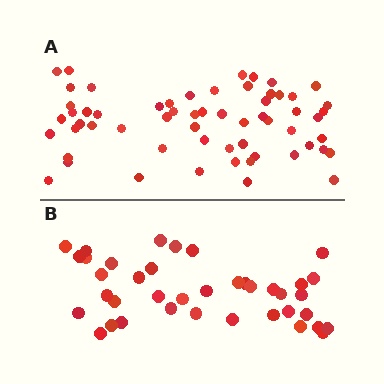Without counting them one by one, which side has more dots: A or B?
Region A (the top region) has more dots.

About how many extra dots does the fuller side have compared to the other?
Region A has approximately 20 more dots than region B.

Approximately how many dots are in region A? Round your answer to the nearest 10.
About 60 dots.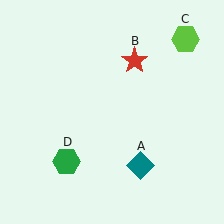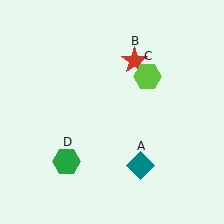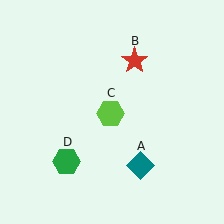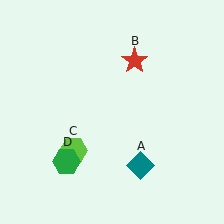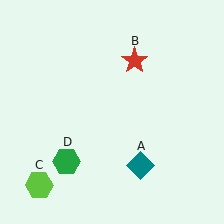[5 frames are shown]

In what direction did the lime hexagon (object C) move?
The lime hexagon (object C) moved down and to the left.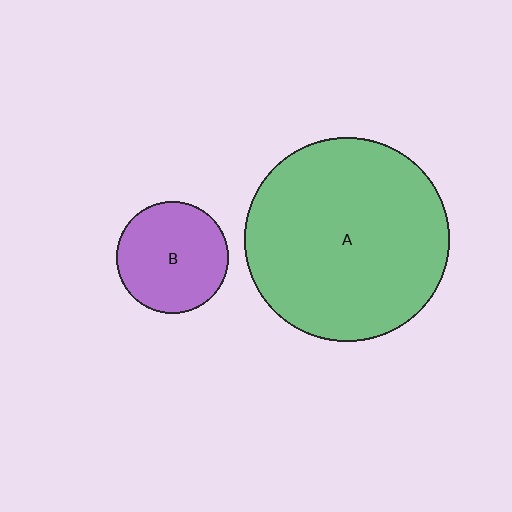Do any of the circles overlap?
No, none of the circles overlap.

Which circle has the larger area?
Circle A (green).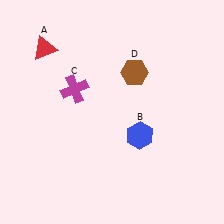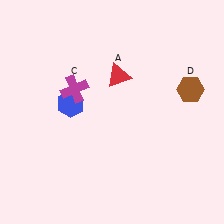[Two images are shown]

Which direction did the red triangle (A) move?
The red triangle (A) moved right.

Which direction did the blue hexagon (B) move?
The blue hexagon (B) moved left.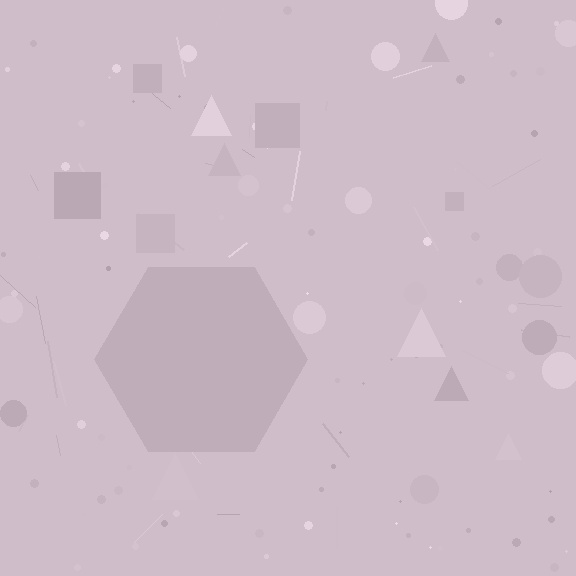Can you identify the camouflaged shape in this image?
The camouflaged shape is a hexagon.